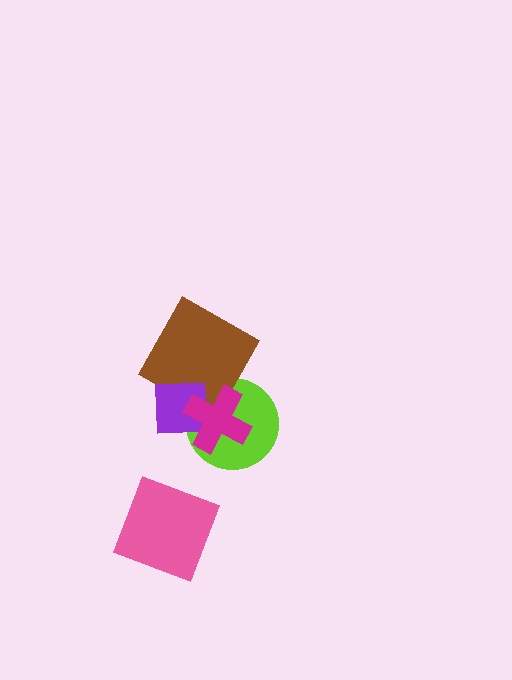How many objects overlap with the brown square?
3 objects overlap with the brown square.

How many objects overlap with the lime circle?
3 objects overlap with the lime circle.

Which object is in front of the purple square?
The magenta cross is in front of the purple square.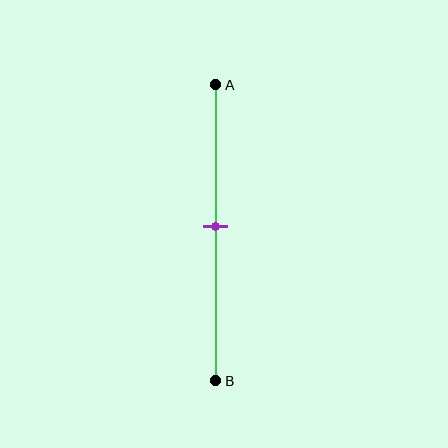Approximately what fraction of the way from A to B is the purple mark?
The purple mark is approximately 50% of the way from A to B.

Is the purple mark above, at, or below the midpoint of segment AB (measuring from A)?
The purple mark is approximately at the midpoint of segment AB.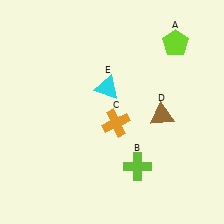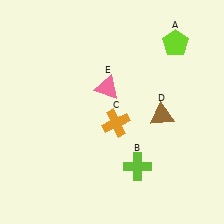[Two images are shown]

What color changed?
The triangle (E) changed from cyan in Image 1 to pink in Image 2.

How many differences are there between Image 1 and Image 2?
There is 1 difference between the two images.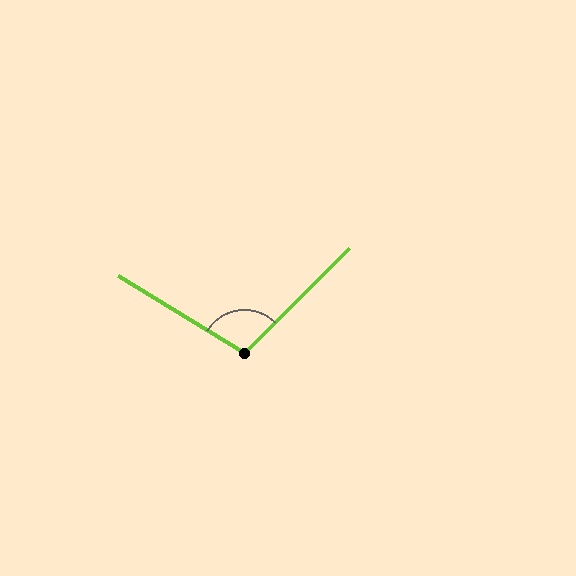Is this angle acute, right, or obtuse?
It is obtuse.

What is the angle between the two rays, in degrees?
Approximately 104 degrees.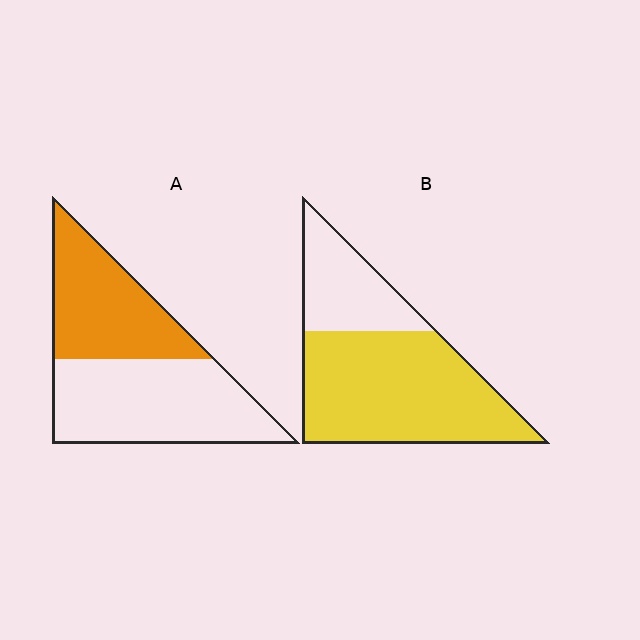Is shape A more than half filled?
No.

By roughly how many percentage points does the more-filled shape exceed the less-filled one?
By roughly 25 percentage points (B over A).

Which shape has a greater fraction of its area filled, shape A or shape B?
Shape B.